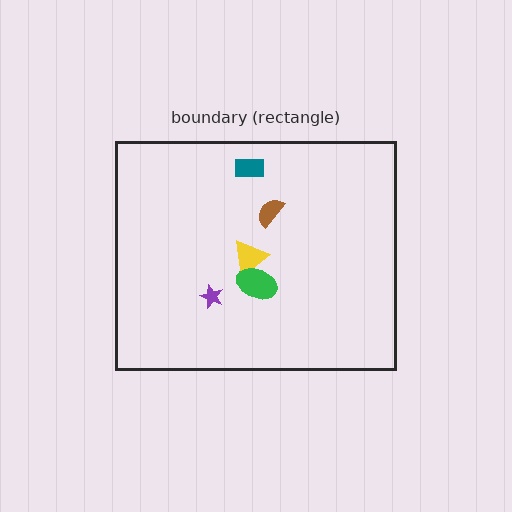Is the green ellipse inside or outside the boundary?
Inside.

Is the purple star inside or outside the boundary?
Inside.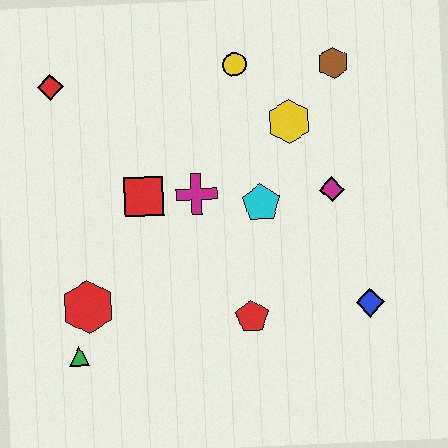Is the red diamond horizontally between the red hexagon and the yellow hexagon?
No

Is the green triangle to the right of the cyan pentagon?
No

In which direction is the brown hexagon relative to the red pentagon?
The brown hexagon is above the red pentagon.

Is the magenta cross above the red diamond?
No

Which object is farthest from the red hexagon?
The brown hexagon is farthest from the red hexagon.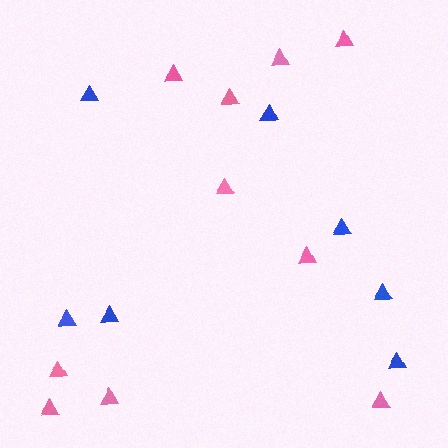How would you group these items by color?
There are 2 groups: one group of pink triangles (10) and one group of blue triangles (7).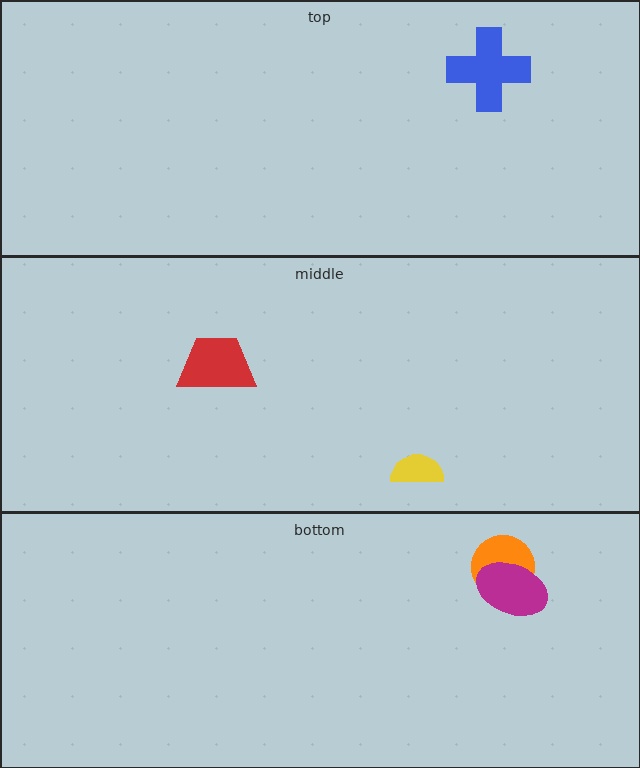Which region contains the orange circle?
The bottom region.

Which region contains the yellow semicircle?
The middle region.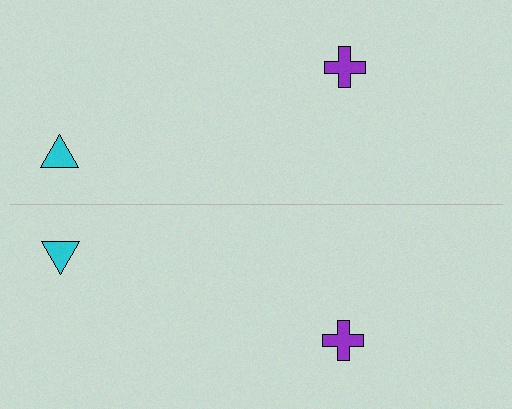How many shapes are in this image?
There are 4 shapes in this image.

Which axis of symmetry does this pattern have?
The pattern has a horizontal axis of symmetry running through the center of the image.